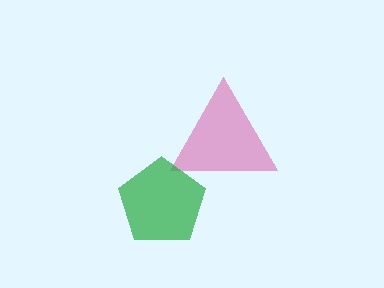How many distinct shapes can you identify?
There are 2 distinct shapes: a pink triangle, a green pentagon.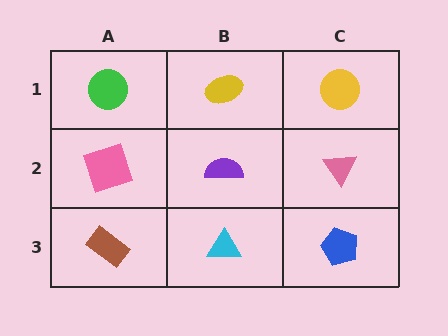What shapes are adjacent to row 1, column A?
A pink square (row 2, column A), a yellow ellipse (row 1, column B).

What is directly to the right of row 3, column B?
A blue pentagon.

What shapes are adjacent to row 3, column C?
A pink triangle (row 2, column C), a cyan triangle (row 3, column B).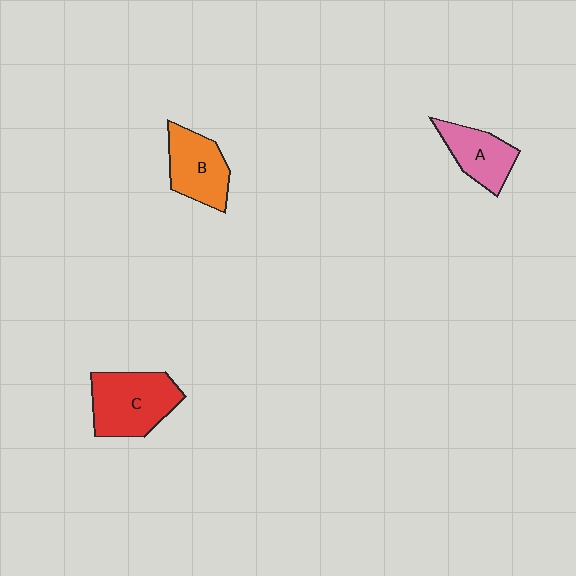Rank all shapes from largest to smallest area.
From largest to smallest: C (red), B (orange), A (pink).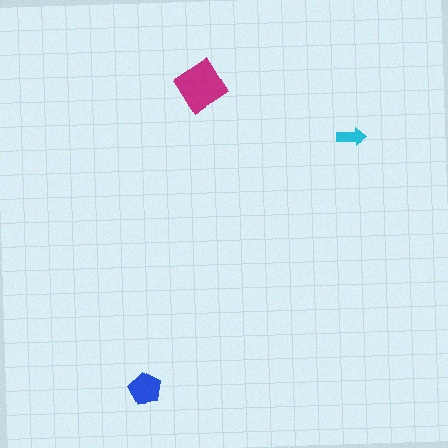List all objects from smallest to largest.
The cyan arrow, the blue pentagon, the magenta diamond.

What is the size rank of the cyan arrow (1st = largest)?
3rd.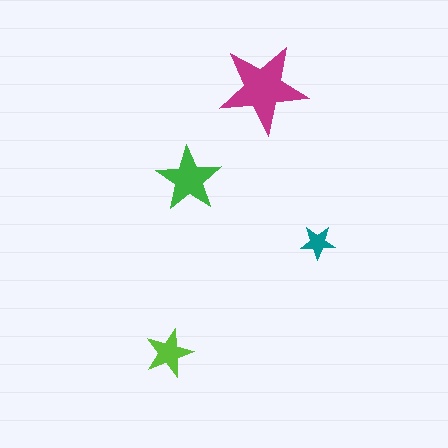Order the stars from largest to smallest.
the magenta one, the green one, the lime one, the teal one.